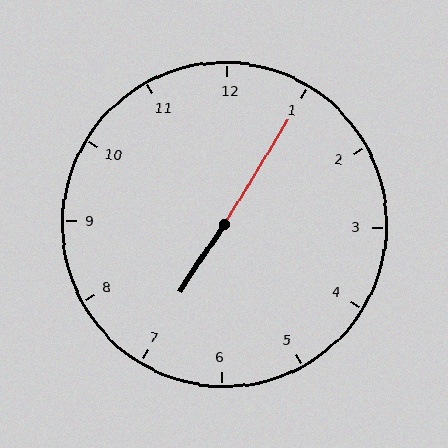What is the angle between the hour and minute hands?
Approximately 178 degrees.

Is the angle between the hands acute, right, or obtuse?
It is obtuse.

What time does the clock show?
7:05.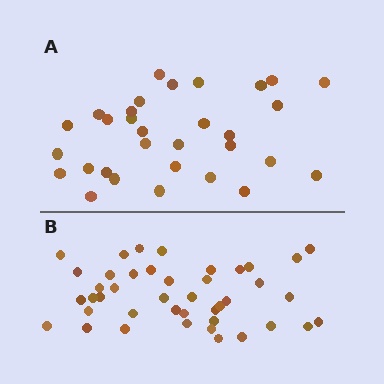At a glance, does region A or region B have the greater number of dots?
Region B (the bottom region) has more dots.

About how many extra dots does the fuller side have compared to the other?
Region B has roughly 12 or so more dots than region A.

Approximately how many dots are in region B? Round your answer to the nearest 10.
About 40 dots. (The exact count is 42, which rounds to 40.)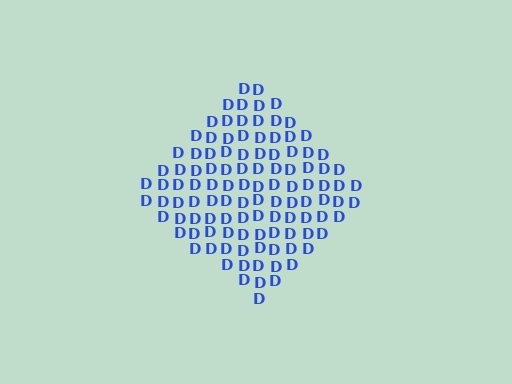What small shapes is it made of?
It is made of small letter D's.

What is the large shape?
The large shape is a diamond.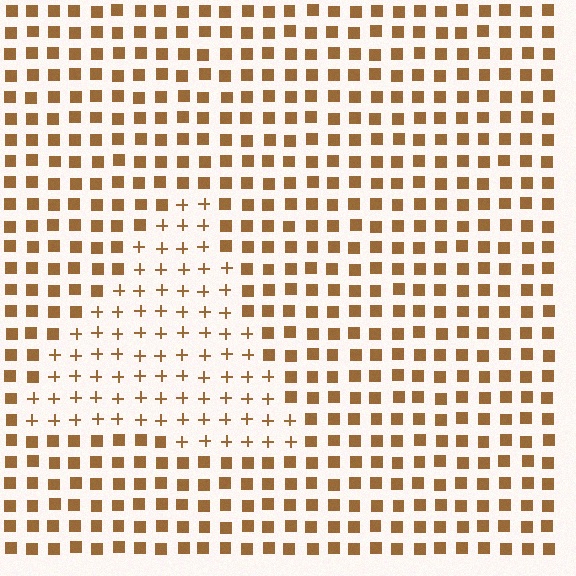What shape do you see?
I see a triangle.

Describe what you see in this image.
The image is filled with small brown elements arranged in a uniform grid. A triangle-shaped region contains plus signs, while the surrounding area contains squares. The boundary is defined purely by the change in element shape.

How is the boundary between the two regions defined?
The boundary is defined by a change in element shape: plus signs inside vs. squares outside. All elements share the same color and spacing.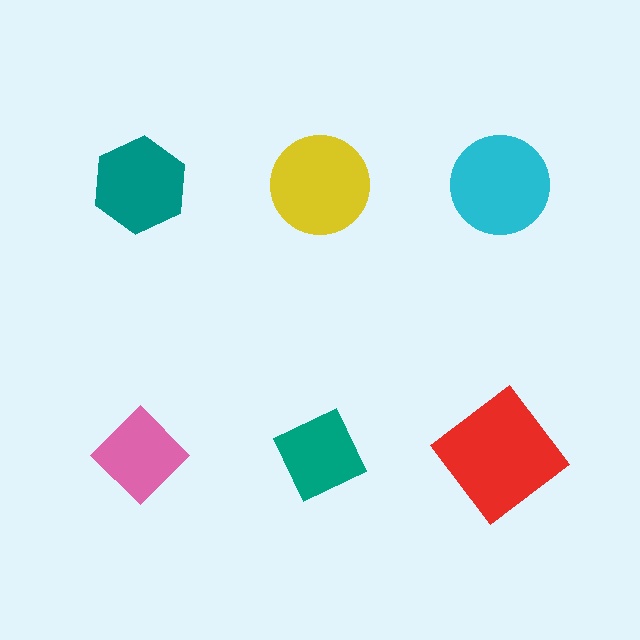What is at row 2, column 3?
A red diamond.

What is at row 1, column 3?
A cyan circle.